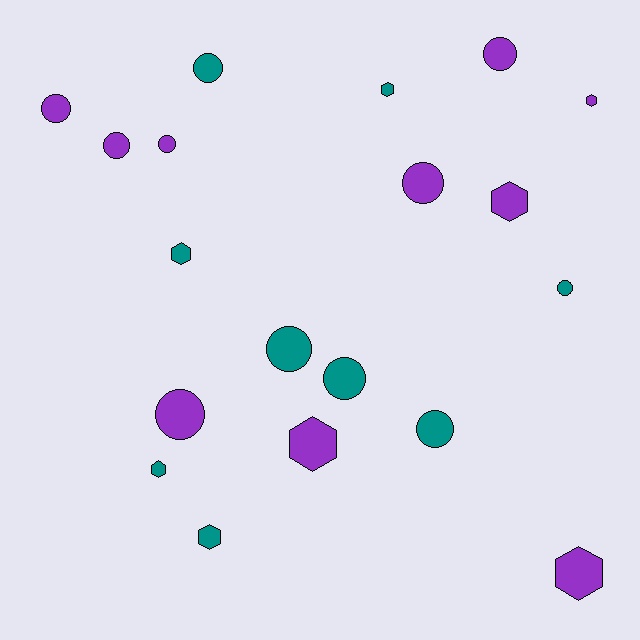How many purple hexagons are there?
There are 4 purple hexagons.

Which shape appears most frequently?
Circle, with 11 objects.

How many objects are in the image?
There are 19 objects.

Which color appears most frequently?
Purple, with 10 objects.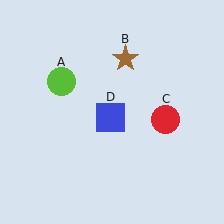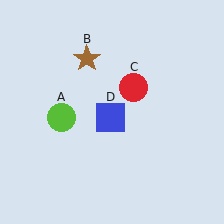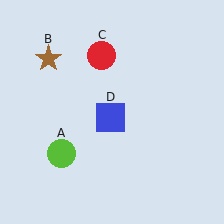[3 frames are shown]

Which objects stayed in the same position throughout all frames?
Blue square (object D) remained stationary.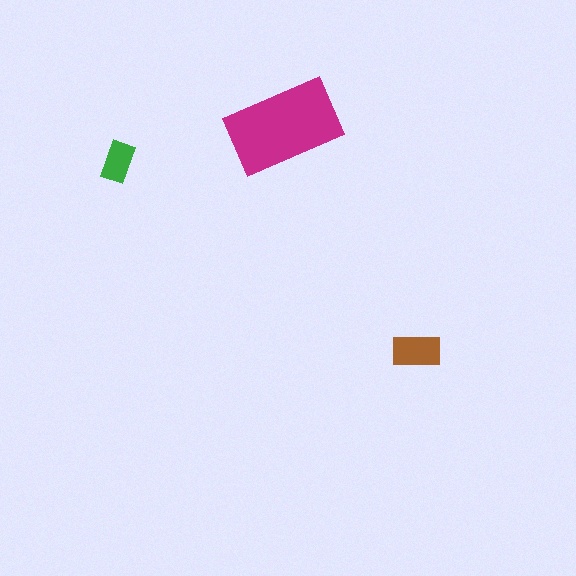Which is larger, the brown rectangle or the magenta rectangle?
The magenta one.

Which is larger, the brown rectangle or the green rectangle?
The brown one.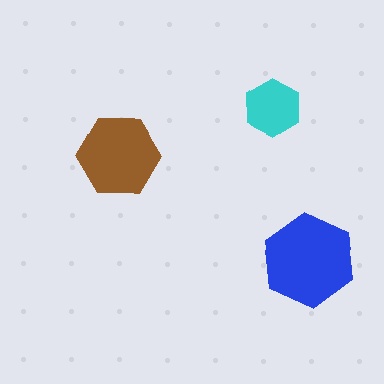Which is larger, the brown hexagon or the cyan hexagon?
The brown one.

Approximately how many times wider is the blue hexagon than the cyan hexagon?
About 1.5 times wider.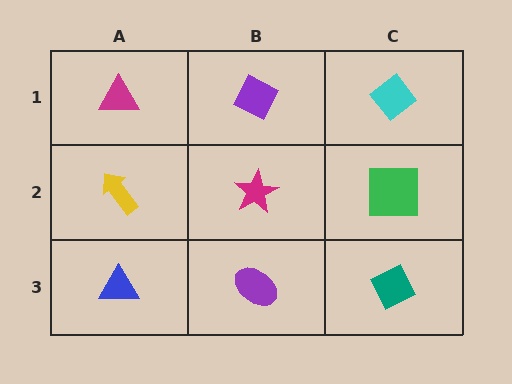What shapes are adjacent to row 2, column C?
A cyan diamond (row 1, column C), a teal diamond (row 3, column C), a magenta star (row 2, column B).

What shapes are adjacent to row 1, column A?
A yellow arrow (row 2, column A), a purple diamond (row 1, column B).